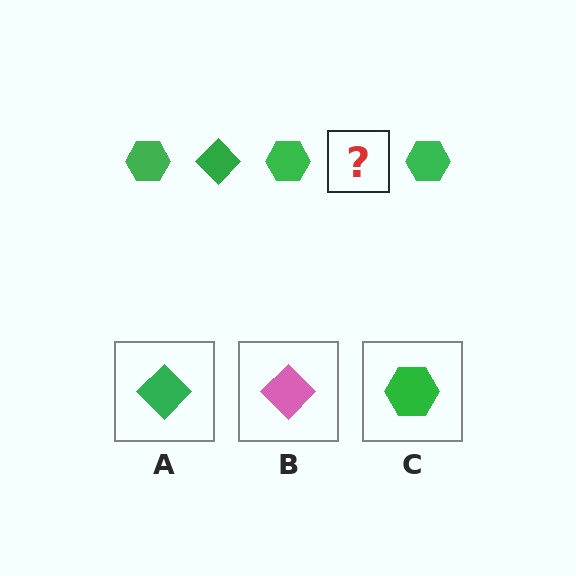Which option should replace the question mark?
Option A.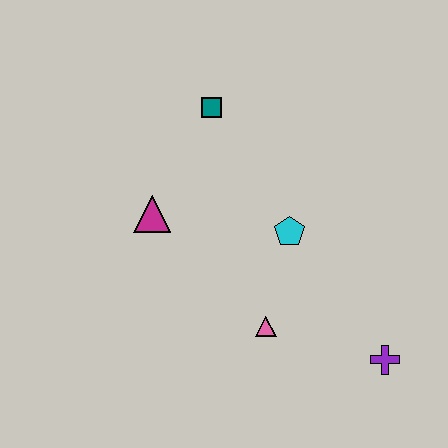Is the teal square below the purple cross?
No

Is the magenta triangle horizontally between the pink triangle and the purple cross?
No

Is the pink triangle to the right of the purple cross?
No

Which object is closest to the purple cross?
The pink triangle is closest to the purple cross.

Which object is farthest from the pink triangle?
The teal square is farthest from the pink triangle.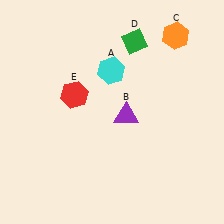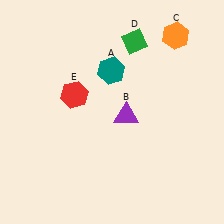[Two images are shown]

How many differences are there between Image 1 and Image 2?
There is 1 difference between the two images.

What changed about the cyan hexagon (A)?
In Image 1, A is cyan. In Image 2, it changed to teal.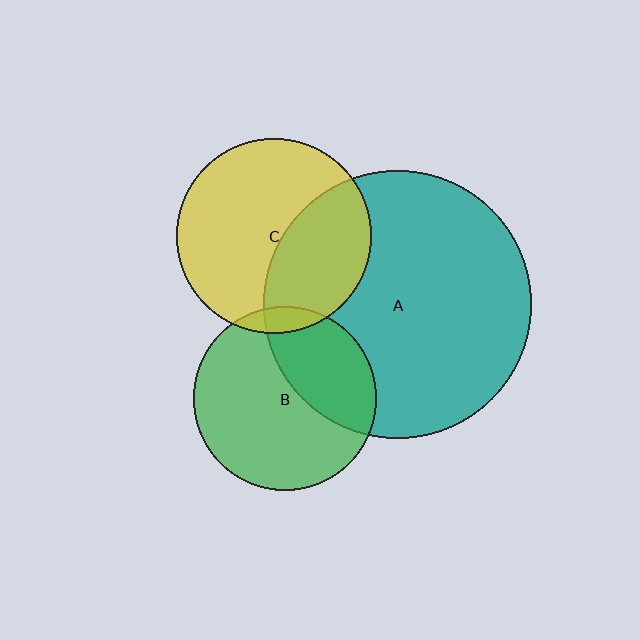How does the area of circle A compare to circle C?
Approximately 1.9 times.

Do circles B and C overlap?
Yes.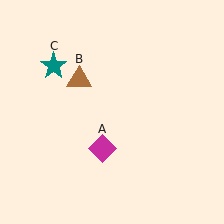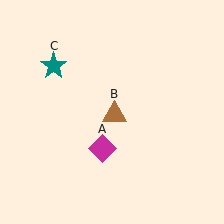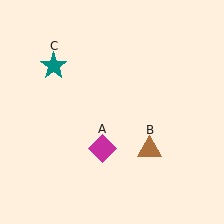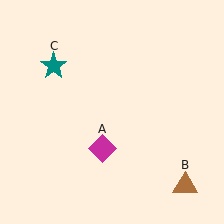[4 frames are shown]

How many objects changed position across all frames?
1 object changed position: brown triangle (object B).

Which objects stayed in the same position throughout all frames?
Magenta diamond (object A) and teal star (object C) remained stationary.